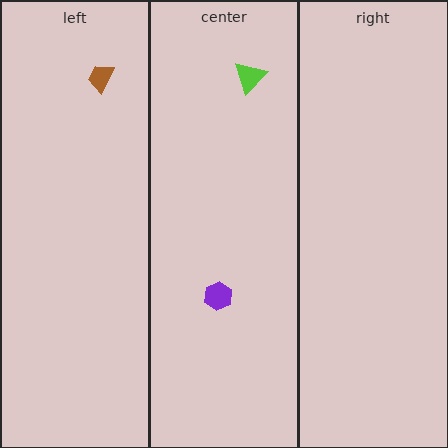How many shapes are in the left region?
1.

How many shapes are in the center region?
2.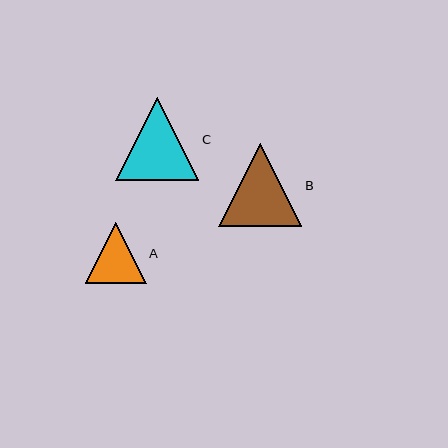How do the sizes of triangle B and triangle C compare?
Triangle B and triangle C are approximately the same size.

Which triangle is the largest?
Triangle B is the largest with a size of approximately 83 pixels.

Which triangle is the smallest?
Triangle A is the smallest with a size of approximately 61 pixels.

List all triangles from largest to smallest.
From largest to smallest: B, C, A.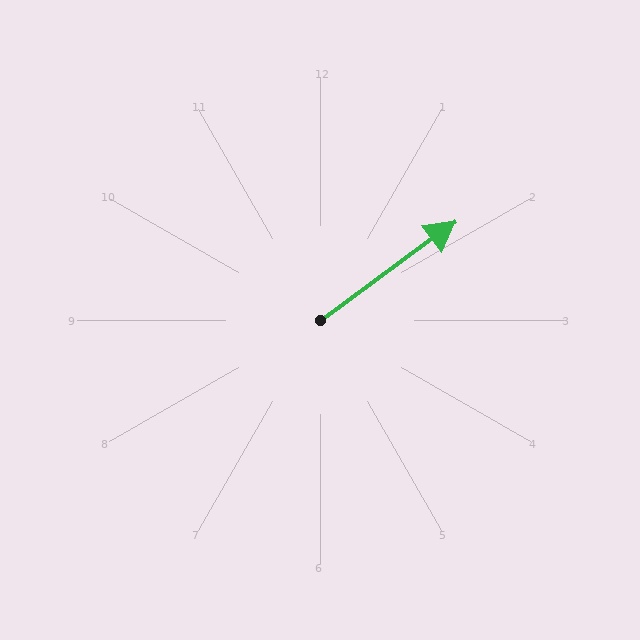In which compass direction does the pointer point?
Northeast.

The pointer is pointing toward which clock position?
Roughly 2 o'clock.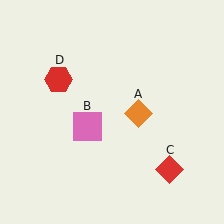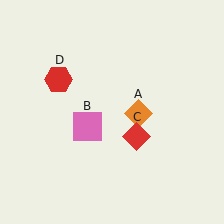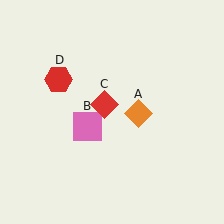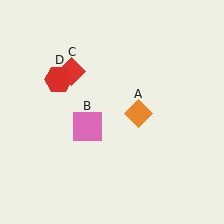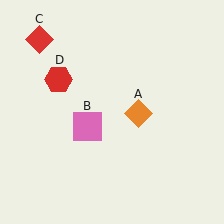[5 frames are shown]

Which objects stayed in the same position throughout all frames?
Orange diamond (object A) and pink square (object B) and red hexagon (object D) remained stationary.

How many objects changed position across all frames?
1 object changed position: red diamond (object C).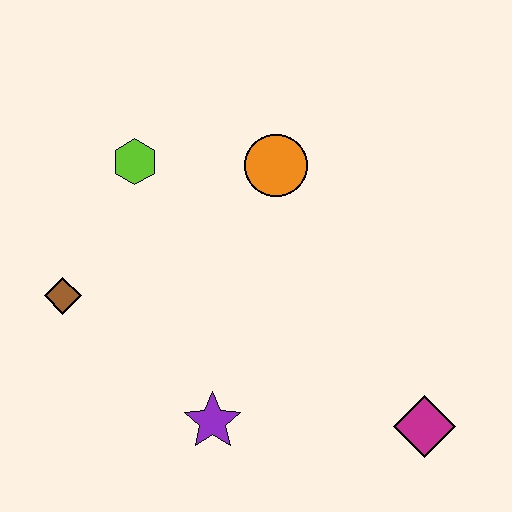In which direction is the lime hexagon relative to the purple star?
The lime hexagon is above the purple star.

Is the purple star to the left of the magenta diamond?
Yes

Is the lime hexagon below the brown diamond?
No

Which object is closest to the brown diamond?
The lime hexagon is closest to the brown diamond.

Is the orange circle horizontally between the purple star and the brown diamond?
No